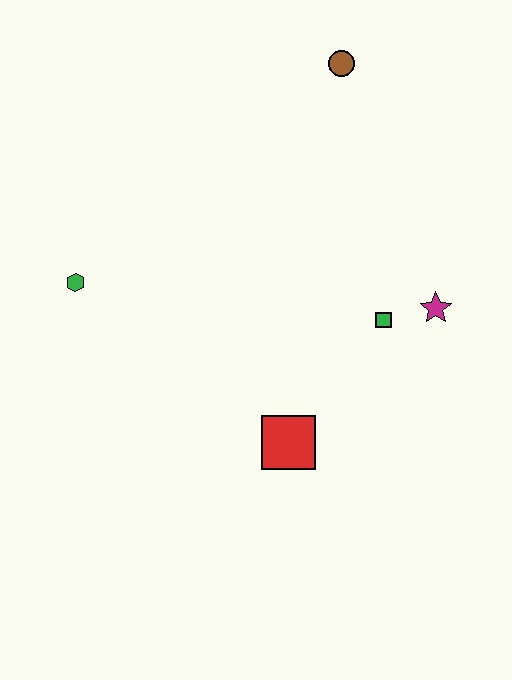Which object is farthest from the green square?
The green hexagon is farthest from the green square.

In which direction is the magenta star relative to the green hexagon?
The magenta star is to the right of the green hexagon.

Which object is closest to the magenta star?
The green square is closest to the magenta star.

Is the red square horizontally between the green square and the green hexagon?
Yes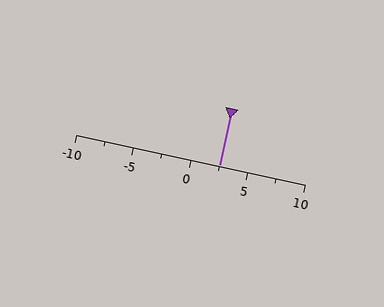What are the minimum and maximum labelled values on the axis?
The axis runs from -10 to 10.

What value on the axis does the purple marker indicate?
The marker indicates approximately 2.5.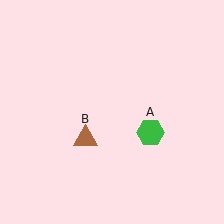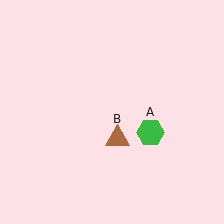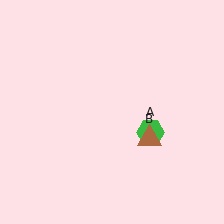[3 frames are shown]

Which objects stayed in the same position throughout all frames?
Green hexagon (object A) remained stationary.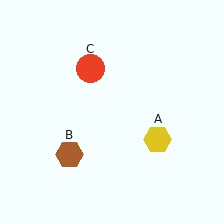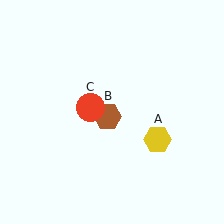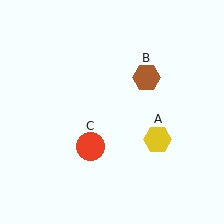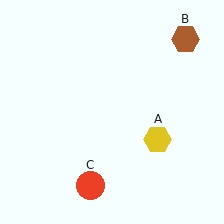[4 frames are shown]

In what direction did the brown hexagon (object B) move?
The brown hexagon (object B) moved up and to the right.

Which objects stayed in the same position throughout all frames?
Yellow hexagon (object A) remained stationary.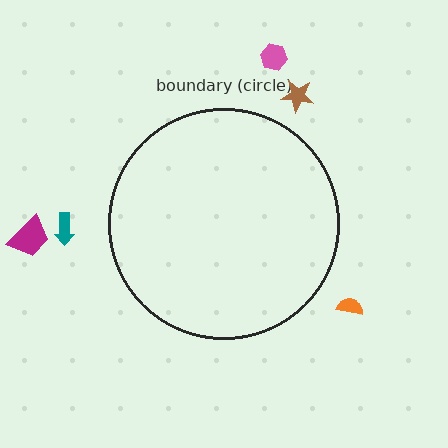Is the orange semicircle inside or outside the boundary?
Outside.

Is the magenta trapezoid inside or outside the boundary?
Outside.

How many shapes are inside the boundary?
0 inside, 5 outside.